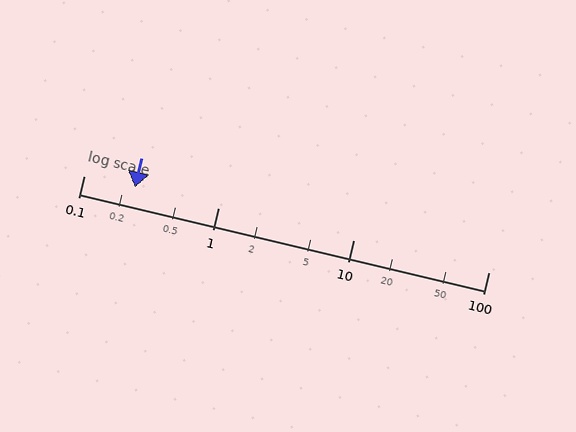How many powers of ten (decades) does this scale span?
The scale spans 3 decades, from 0.1 to 100.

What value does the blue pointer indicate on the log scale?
The pointer indicates approximately 0.24.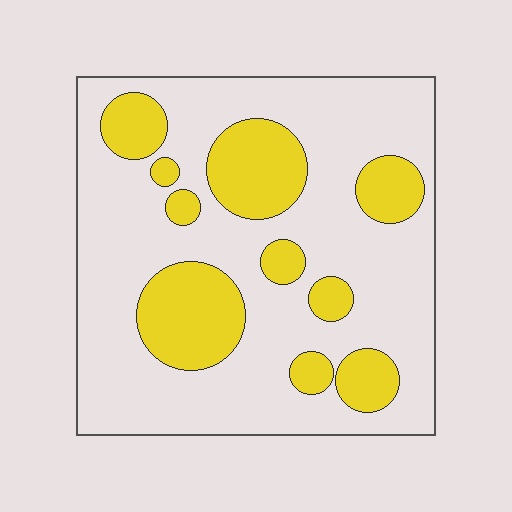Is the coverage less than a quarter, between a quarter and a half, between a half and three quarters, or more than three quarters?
Between a quarter and a half.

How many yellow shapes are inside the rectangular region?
10.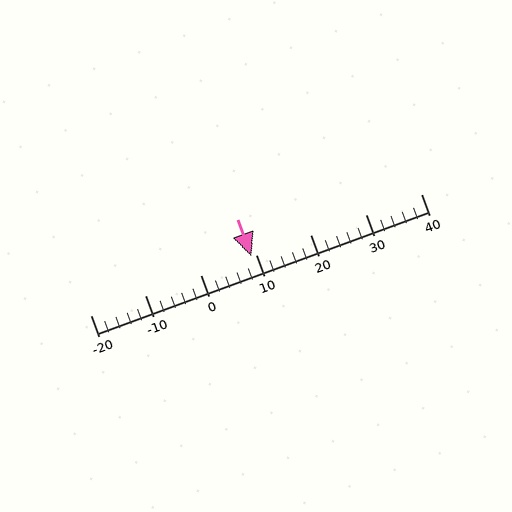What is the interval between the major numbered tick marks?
The major tick marks are spaced 10 units apart.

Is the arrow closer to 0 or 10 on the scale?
The arrow is closer to 10.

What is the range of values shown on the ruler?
The ruler shows values from -20 to 40.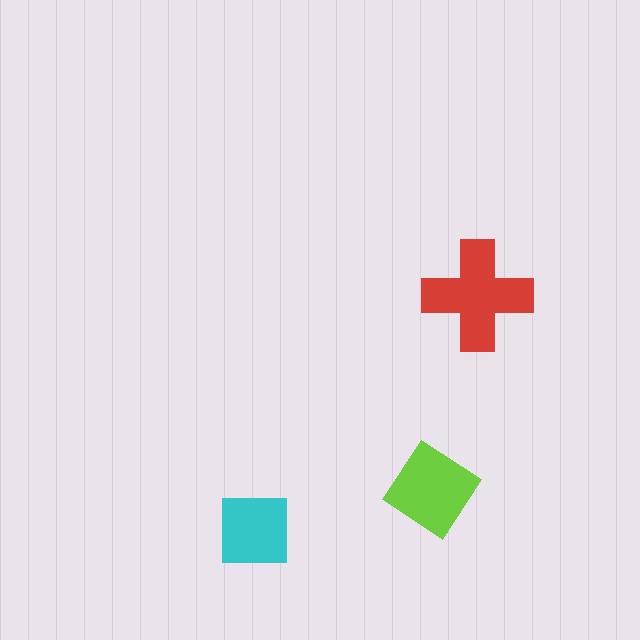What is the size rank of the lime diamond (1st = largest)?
2nd.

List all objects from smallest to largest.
The cyan square, the lime diamond, the red cross.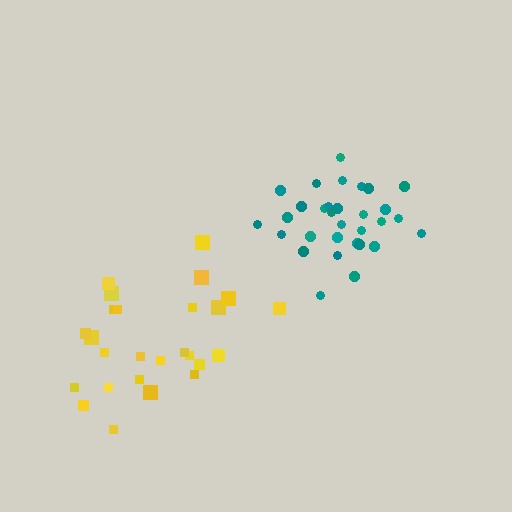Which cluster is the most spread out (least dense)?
Yellow.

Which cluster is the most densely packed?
Teal.